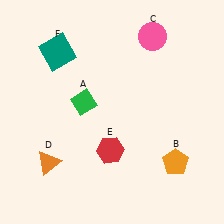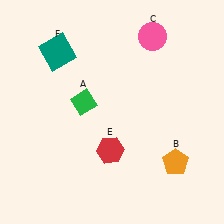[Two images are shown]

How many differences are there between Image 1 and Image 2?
There is 1 difference between the two images.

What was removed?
The orange triangle (D) was removed in Image 2.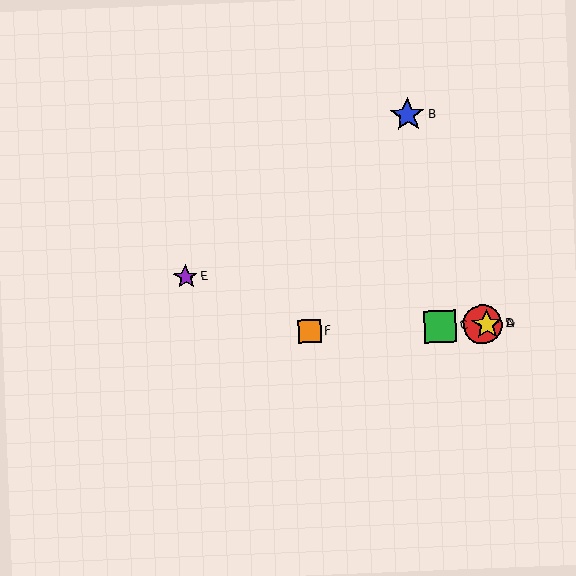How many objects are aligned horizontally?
4 objects (A, C, D, F) are aligned horizontally.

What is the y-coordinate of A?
Object A is at y≈325.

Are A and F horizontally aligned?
Yes, both are at y≈325.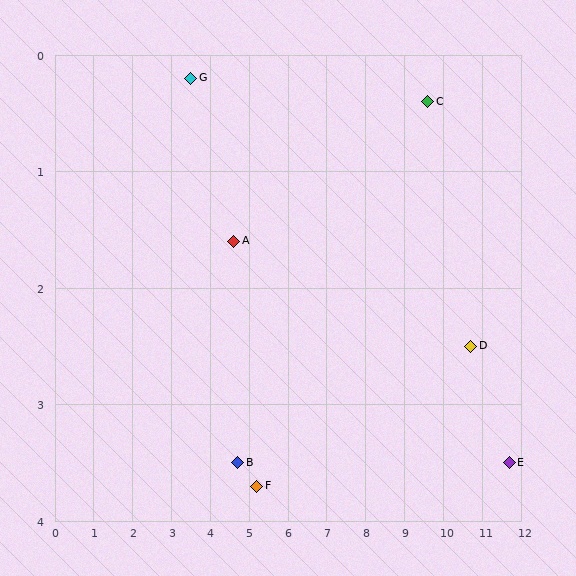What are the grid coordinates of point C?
Point C is at approximately (9.6, 0.4).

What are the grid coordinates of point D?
Point D is at approximately (10.7, 2.5).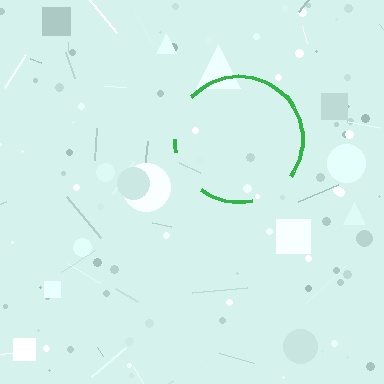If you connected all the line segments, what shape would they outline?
They would outline a circle.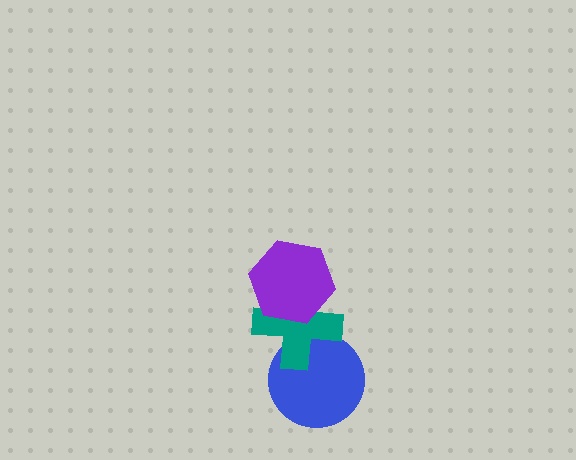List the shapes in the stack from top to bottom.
From top to bottom: the purple hexagon, the teal cross, the blue circle.